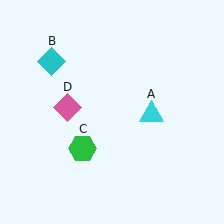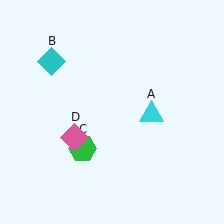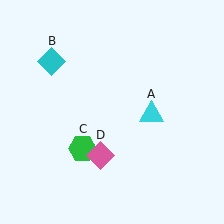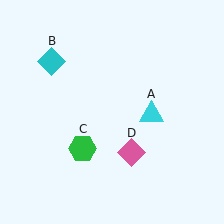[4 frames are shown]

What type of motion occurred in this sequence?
The pink diamond (object D) rotated counterclockwise around the center of the scene.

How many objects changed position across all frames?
1 object changed position: pink diamond (object D).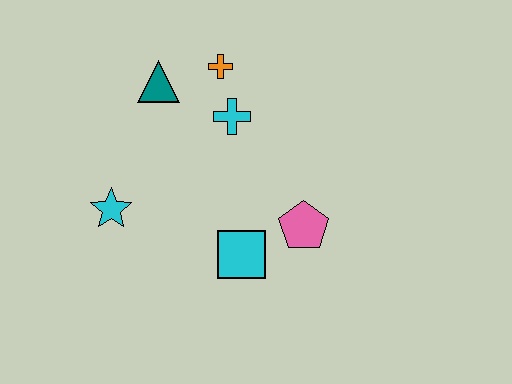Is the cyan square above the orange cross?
No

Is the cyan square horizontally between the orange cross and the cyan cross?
No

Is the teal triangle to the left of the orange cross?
Yes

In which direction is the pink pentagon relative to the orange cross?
The pink pentagon is below the orange cross.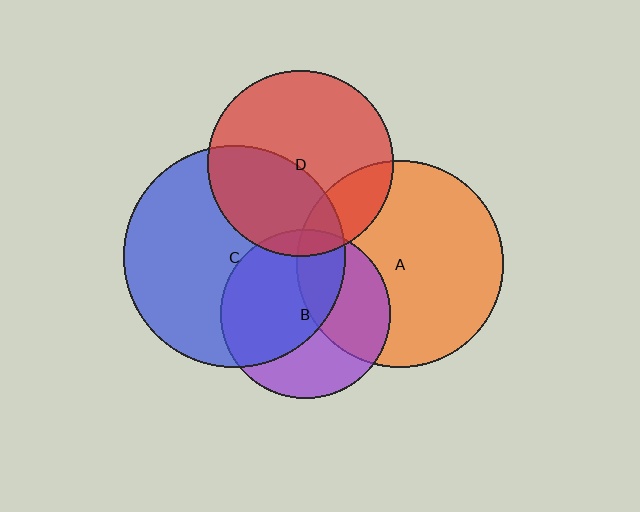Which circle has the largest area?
Circle C (blue).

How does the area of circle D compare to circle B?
Approximately 1.2 times.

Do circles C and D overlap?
Yes.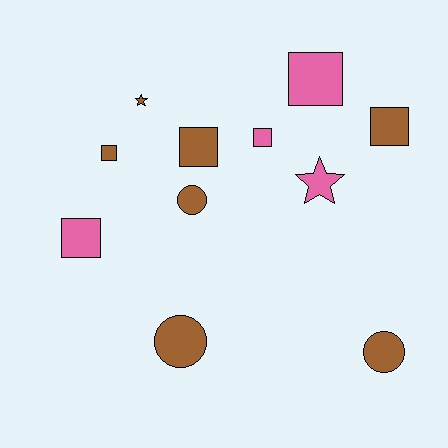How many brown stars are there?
There is 1 brown star.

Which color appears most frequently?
Brown, with 7 objects.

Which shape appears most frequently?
Square, with 6 objects.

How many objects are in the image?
There are 11 objects.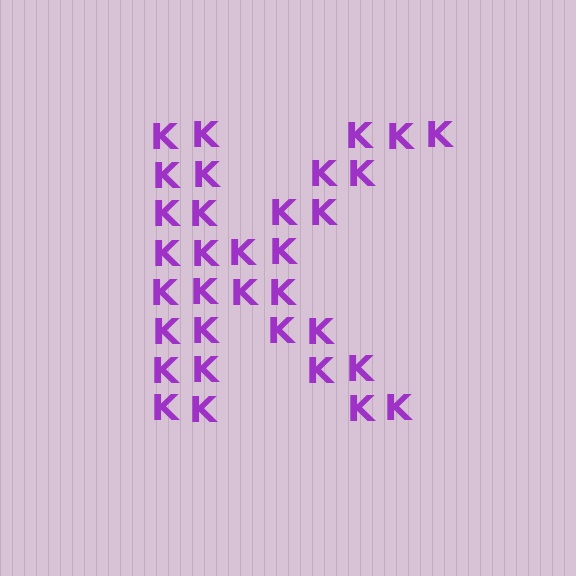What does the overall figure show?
The overall figure shows the letter K.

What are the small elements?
The small elements are letter K's.